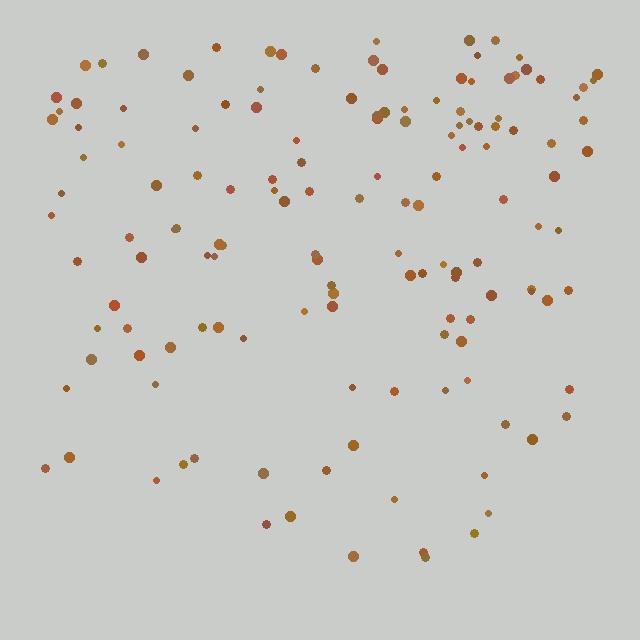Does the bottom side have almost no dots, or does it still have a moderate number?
Still a moderate number, just noticeably fewer than the top.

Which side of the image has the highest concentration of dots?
The top.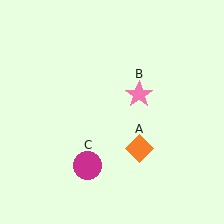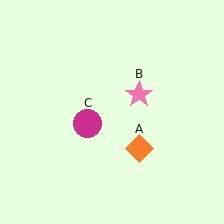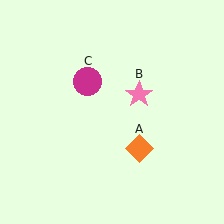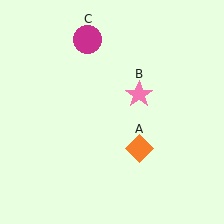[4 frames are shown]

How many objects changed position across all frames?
1 object changed position: magenta circle (object C).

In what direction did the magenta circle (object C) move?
The magenta circle (object C) moved up.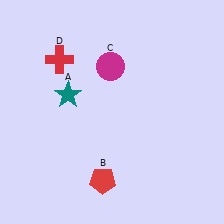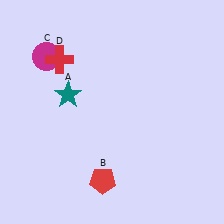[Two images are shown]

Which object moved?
The magenta circle (C) moved left.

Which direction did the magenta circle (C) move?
The magenta circle (C) moved left.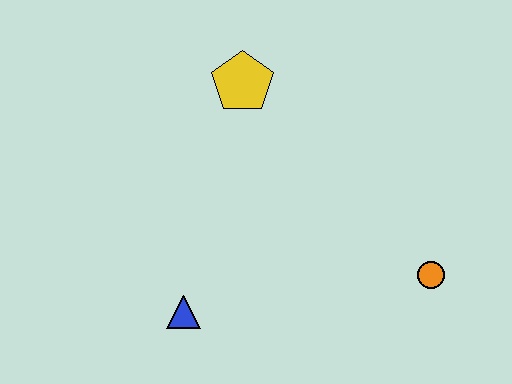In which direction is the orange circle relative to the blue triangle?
The orange circle is to the right of the blue triangle.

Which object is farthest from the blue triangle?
The orange circle is farthest from the blue triangle.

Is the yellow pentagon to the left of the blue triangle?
No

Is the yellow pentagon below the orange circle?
No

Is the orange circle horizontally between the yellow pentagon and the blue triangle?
No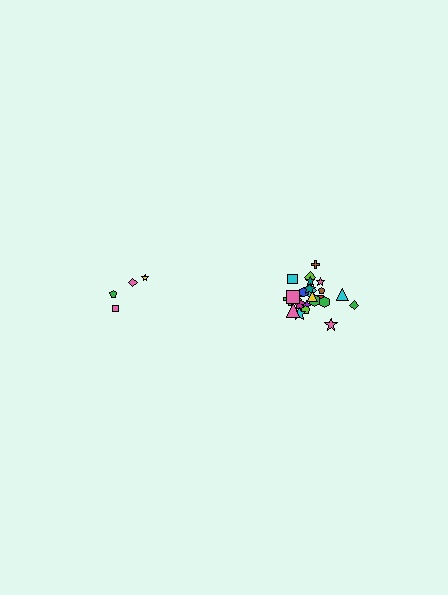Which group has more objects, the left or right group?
The right group.